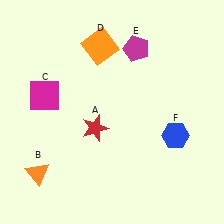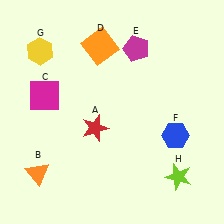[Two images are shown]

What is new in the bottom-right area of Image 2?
A lime star (H) was added in the bottom-right area of Image 2.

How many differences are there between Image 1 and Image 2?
There are 2 differences between the two images.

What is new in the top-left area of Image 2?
A yellow hexagon (G) was added in the top-left area of Image 2.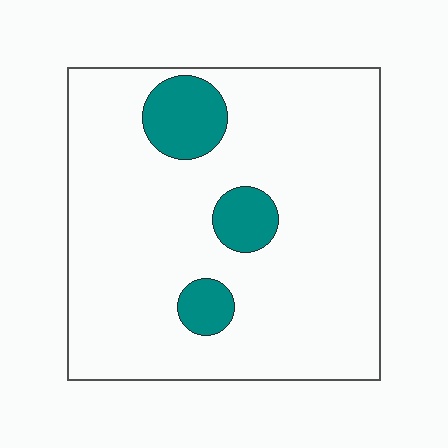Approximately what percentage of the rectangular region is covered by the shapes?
Approximately 10%.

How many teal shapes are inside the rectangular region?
3.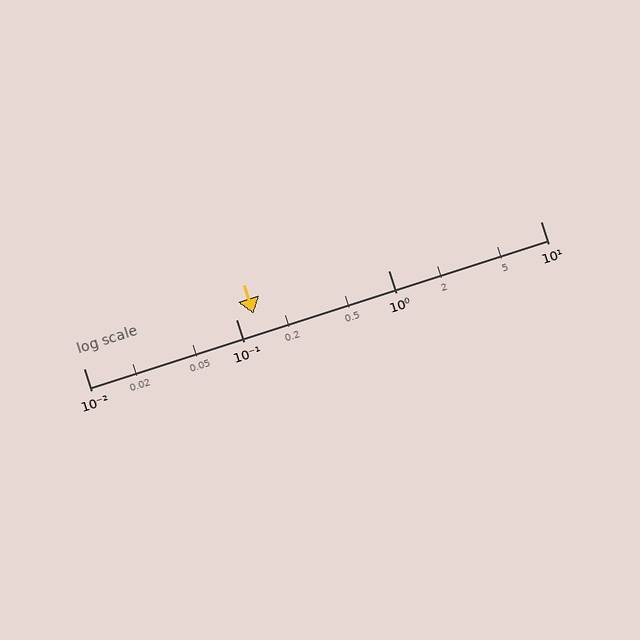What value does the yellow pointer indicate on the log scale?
The pointer indicates approximately 0.13.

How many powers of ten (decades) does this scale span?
The scale spans 3 decades, from 0.01 to 10.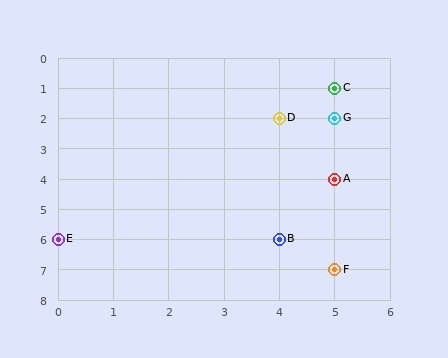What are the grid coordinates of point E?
Point E is at grid coordinates (0, 6).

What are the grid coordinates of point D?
Point D is at grid coordinates (4, 2).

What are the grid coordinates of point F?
Point F is at grid coordinates (5, 7).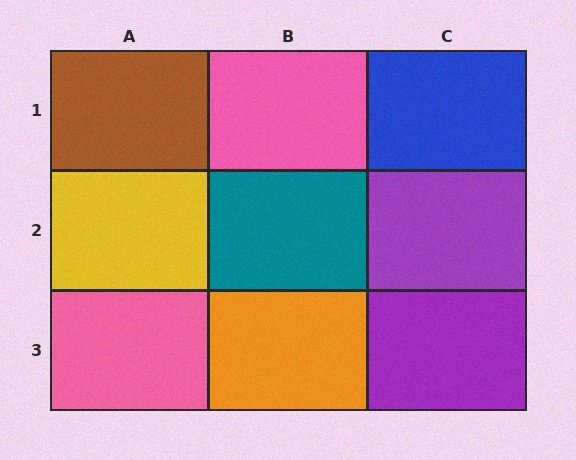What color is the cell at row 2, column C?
Purple.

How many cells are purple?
2 cells are purple.